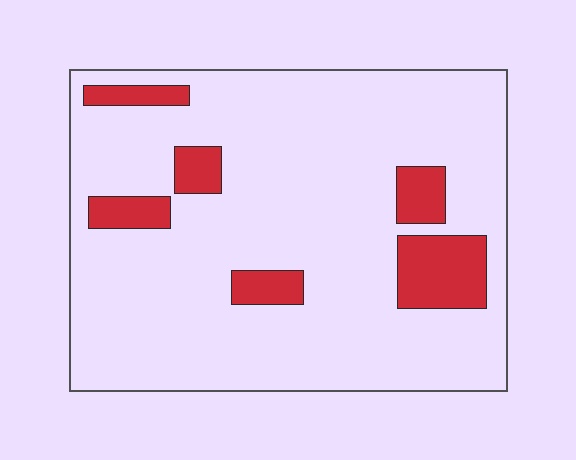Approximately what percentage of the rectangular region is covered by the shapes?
Approximately 15%.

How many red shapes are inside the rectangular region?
6.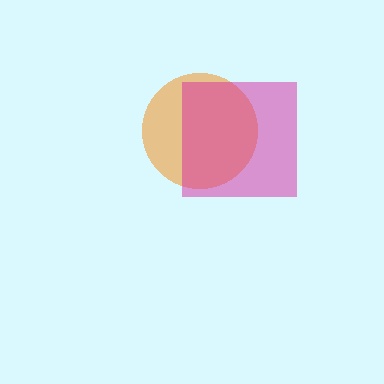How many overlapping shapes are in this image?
There are 2 overlapping shapes in the image.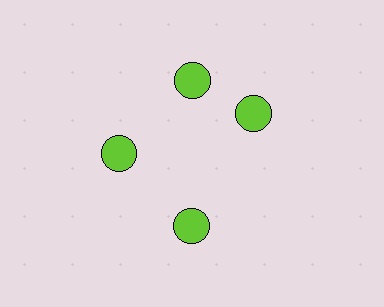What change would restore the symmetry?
The symmetry would be restored by rotating it back into even spacing with its neighbors so that all 4 circles sit at equal angles and equal distance from the center.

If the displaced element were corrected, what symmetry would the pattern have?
It would have 4-fold rotational symmetry — the pattern would map onto itself every 90 degrees.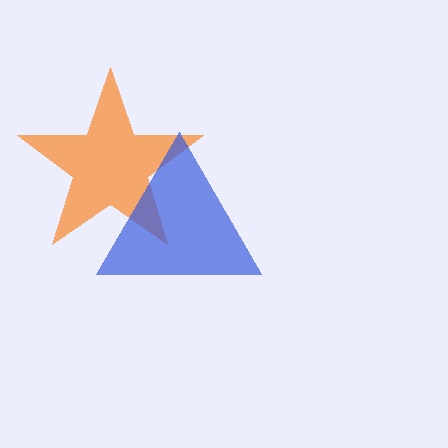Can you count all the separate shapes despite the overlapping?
Yes, there are 2 separate shapes.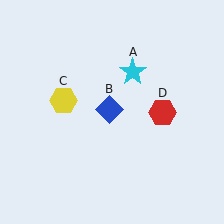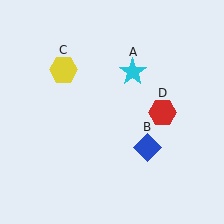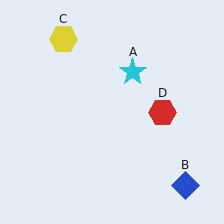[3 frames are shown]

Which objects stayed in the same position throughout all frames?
Cyan star (object A) and red hexagon (object D) remained stationary.